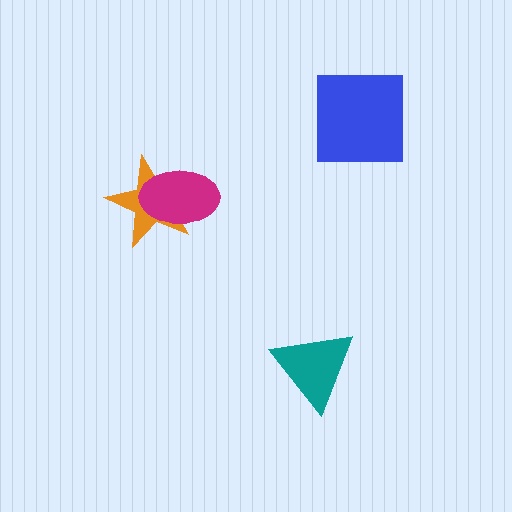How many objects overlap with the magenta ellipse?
1 object overlaps with the magenta ellipse.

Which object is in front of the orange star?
The magenta ellipse is in front of the orange star.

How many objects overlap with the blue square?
0 objects overlap with the blue square.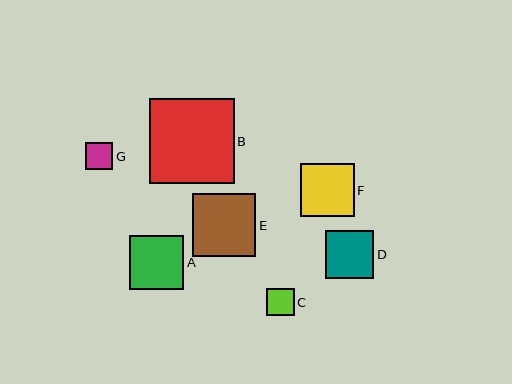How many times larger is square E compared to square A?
Square E is approximately 1.2 times the size of square A.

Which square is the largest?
Square B is the largest with a size of approximately 84 pixels.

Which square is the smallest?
Square G is the smallest with a size of approximately 27 pixels.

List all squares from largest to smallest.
From largest to smallest: B, E, A, F, D, C, G.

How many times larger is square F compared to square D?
Square F is approximately 1.1 times the size of square D.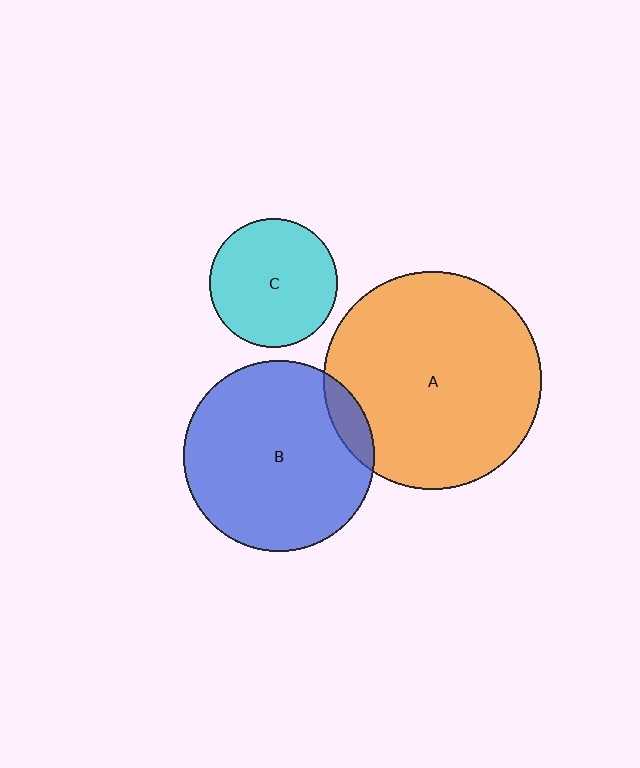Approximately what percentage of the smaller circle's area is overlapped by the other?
Approximately 10%.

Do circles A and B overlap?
Yes.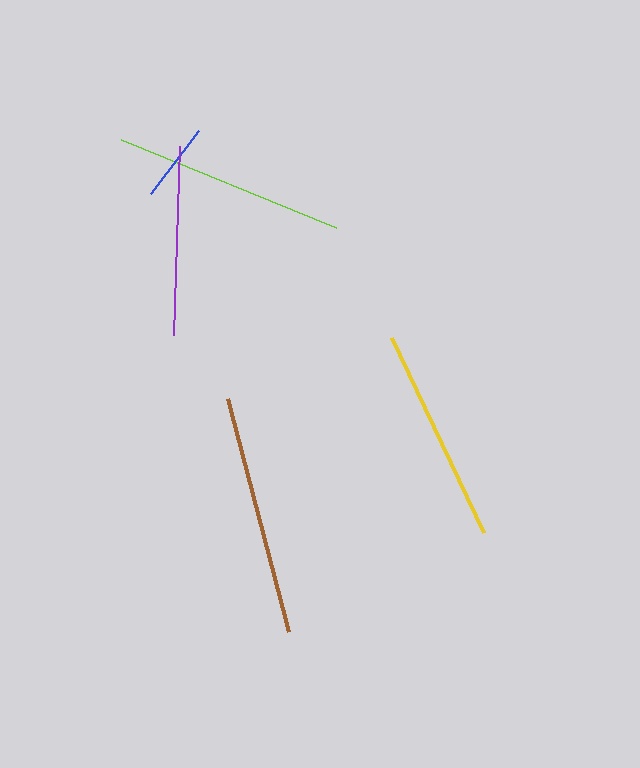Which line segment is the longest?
The brown line is the longest at approximately 240 pixels.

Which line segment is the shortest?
The blue line is the shortest at approximately 80 pixels.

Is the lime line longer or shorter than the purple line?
The lime line is longer than the purple line.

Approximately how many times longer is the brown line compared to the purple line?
The brown line is approximately 1.3 times the length of the purple line.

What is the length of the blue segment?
The blue segment is approximately 80 pixels long.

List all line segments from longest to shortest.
From longest to shortest: brown, lime, yellow, purple, blue.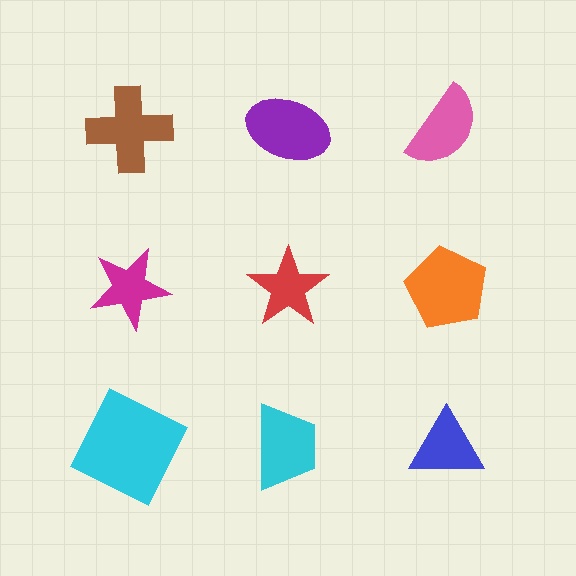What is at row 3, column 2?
A cyan trapezoid.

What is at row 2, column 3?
An orange pentagon.